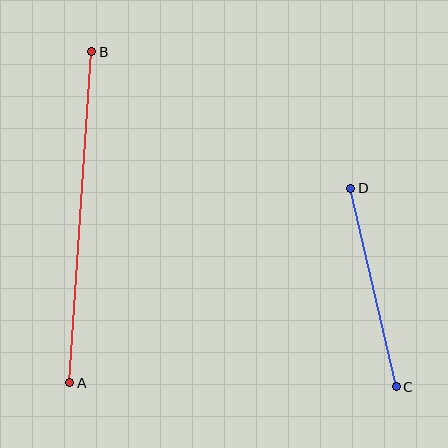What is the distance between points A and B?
The distance is approximately 332 pixels.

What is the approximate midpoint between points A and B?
The midpoint is at approximately (81, 217) pixels.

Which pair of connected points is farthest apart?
Points A and B are farthest apart.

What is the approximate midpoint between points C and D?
The midpoint is at approximately (373, 288) pixels.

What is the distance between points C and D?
The distance is approximately 204 pixels.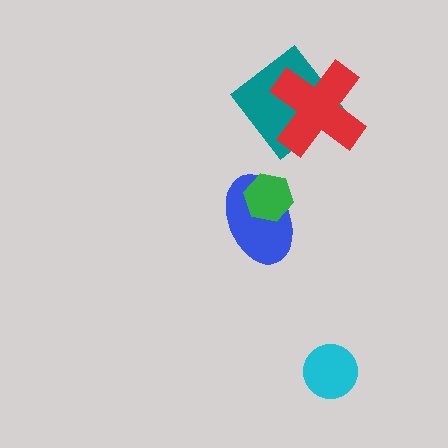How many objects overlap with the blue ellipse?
1 object overlaps with the blue ellipse.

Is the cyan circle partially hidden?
No, no other shape covers it.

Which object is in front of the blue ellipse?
The green hexagon is in front of the blue ellipse.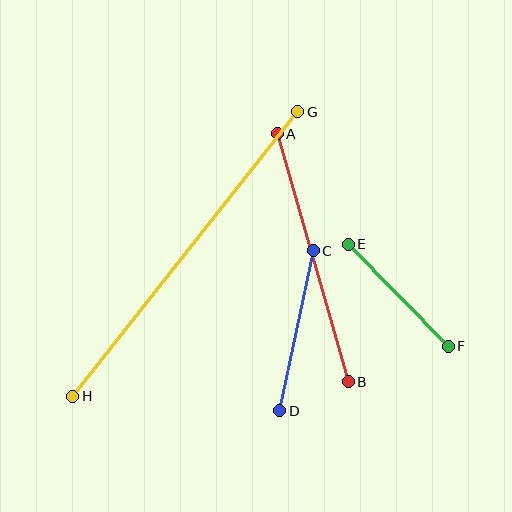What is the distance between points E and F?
The distance is approximately 143 pixels.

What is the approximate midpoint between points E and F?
The midpoint is at approximately (398, 295) pixels.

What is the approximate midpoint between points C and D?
The midpoint is at approximately (296, 331) pixels.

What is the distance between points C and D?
The distance is approximately 163 pixels.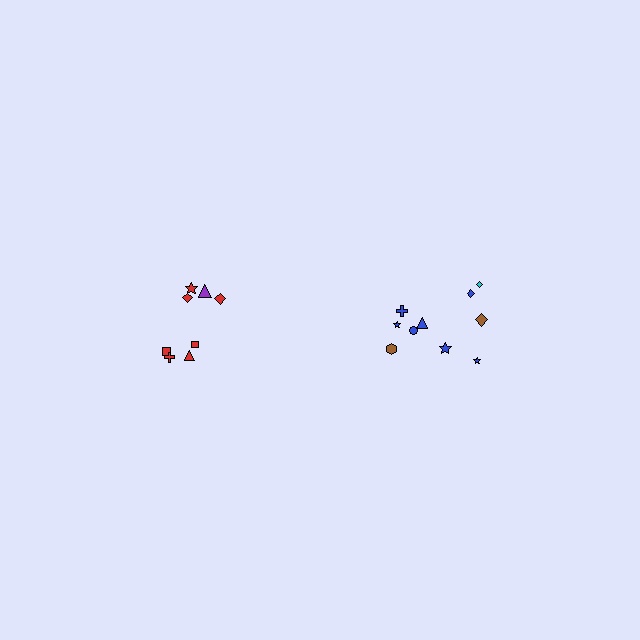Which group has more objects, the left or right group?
The right group.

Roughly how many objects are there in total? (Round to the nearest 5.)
Roughly 20 objects in total.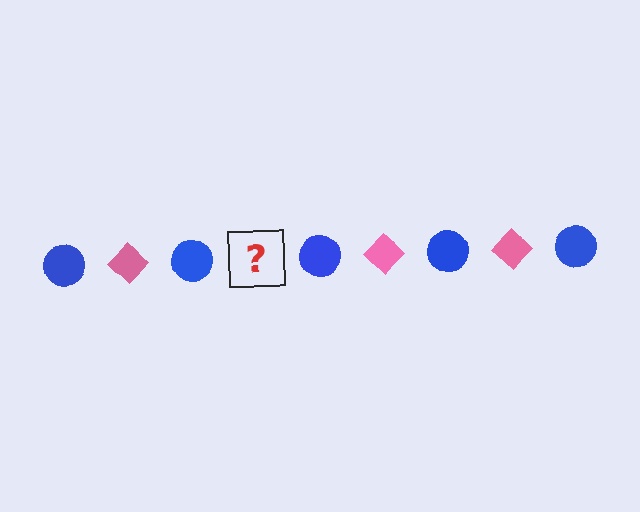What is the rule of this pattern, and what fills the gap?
The rule is that the pattern alternates between blue circle and pink diamond. The gap should be filled with a pink diamond.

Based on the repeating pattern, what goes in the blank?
The blank should be a pink diamond.